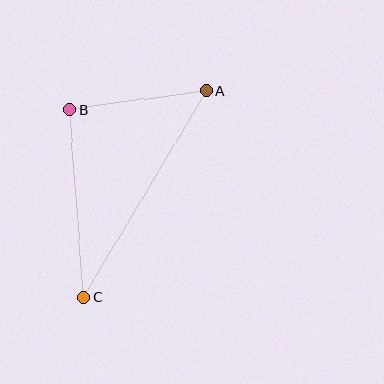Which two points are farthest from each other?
Points A and C are farthest from each other.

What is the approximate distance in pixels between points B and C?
The distance between B and C is approximately 188 pixels.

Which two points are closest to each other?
Points A and B are closest to each other.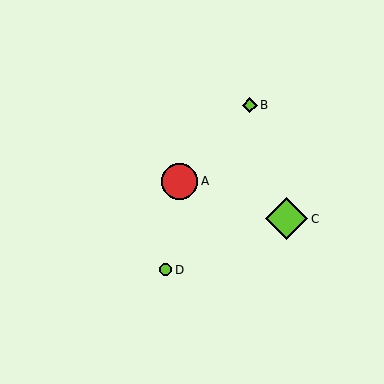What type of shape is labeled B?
Shape B is a lime diamond.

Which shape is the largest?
The lime diamond (labeled C) is the largest.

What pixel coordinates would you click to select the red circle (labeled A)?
Click at (179, 181) to select the red circle A.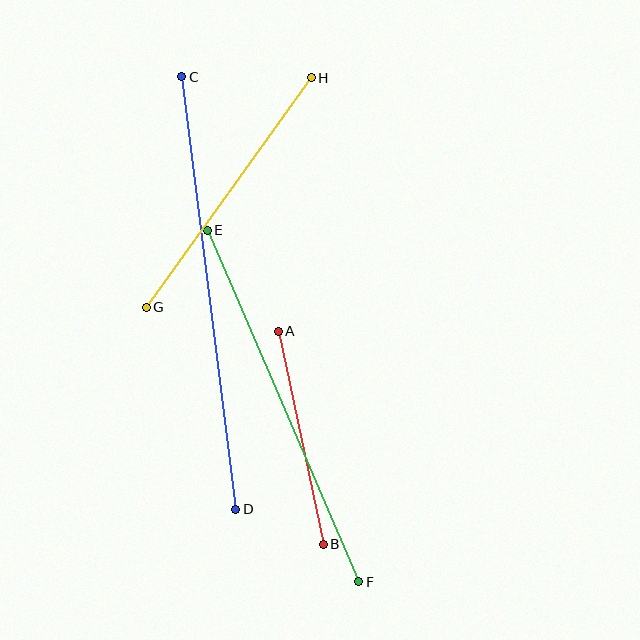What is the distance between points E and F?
The distance is approximately 383 pixels.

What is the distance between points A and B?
The distance is approximately 218 pixels.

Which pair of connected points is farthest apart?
Points C and D are farthest apart.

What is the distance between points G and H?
The distance is approximately 283 pixels.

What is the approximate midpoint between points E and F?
The midpoint is at approximately (283, 406) pixels.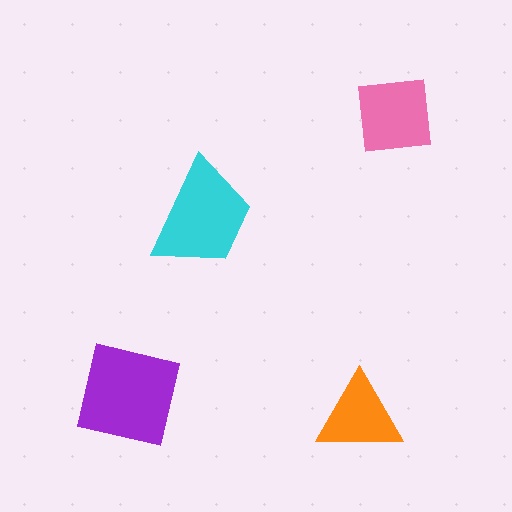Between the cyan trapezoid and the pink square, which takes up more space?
The cyan trapezoid.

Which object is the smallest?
The orange triangle.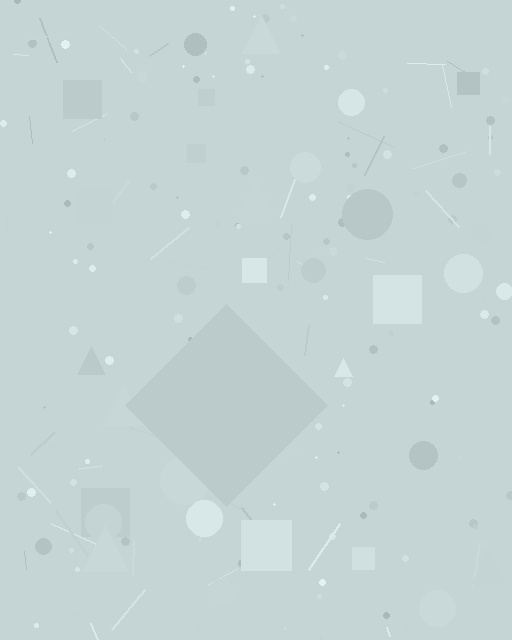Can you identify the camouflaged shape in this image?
The camouflaged shape is a diamond.